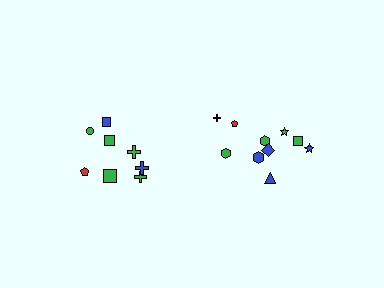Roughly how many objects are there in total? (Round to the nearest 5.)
Roughly 20 objects in total.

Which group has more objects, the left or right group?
The right group.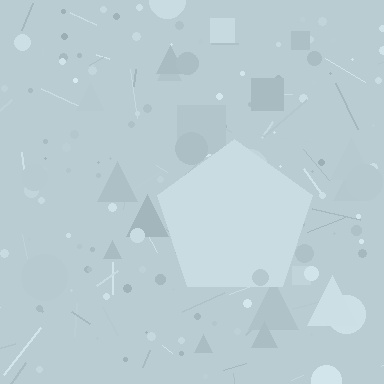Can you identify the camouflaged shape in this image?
The camouflaged shape is a pentagon.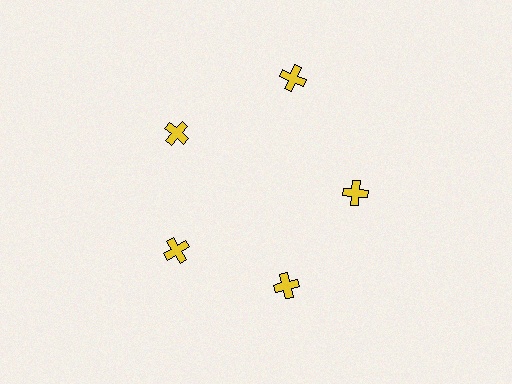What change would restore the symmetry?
The symmetry would be restored by moving it inward, back onto the ring so that all 5 crosses sit at equal angles and equal distance from the center.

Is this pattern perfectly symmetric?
No. The 5 yellow crosses are arranged in a ring, but one element near the 1 o'clock position is pushed outward from the center, breaking the 5-fold rotational symmetry.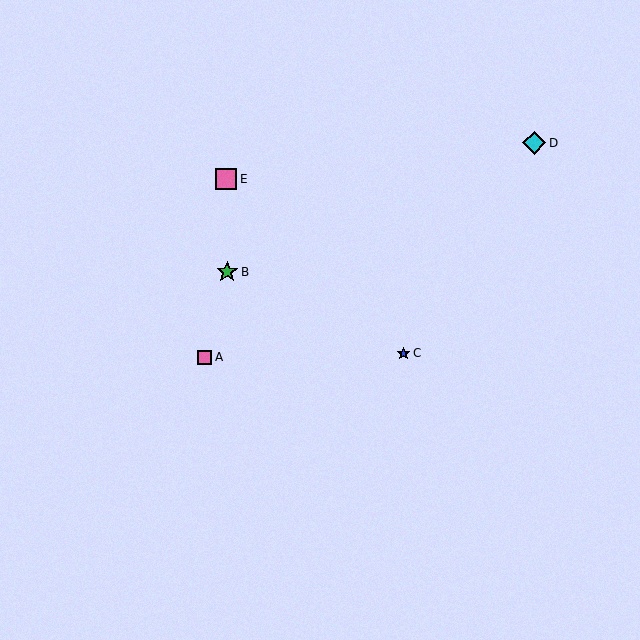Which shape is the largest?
The cyan diamond (labeled D) is the largest.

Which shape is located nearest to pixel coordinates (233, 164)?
The pink square (labeled E) at (226, 179) is nearest to that location.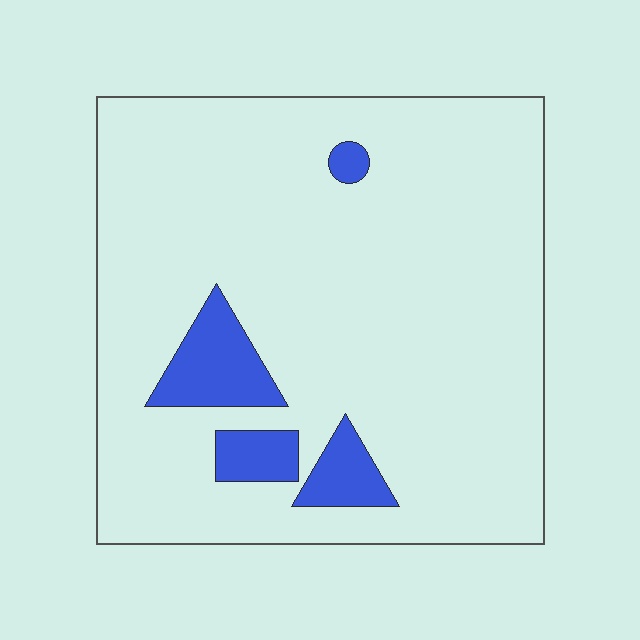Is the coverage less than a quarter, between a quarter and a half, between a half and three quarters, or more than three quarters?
Less than a quarter.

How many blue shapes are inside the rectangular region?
4.